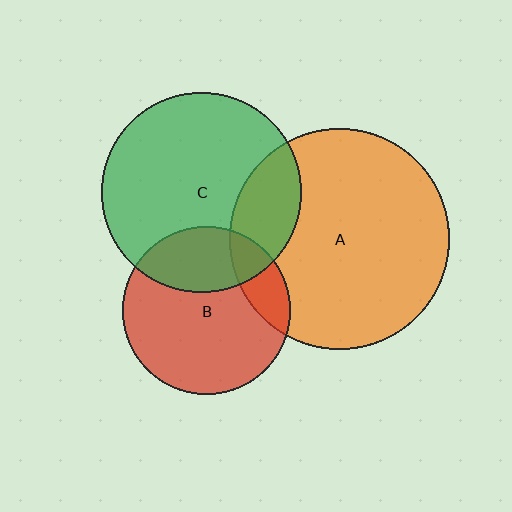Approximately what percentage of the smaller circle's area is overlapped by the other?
Approximately 30%.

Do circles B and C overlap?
Yes.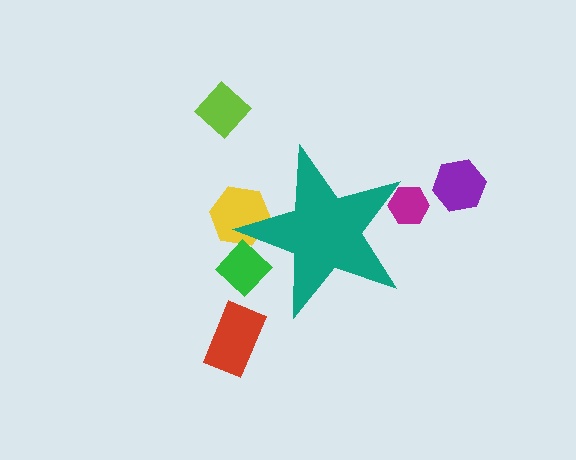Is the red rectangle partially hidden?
No, the red rectangle is fully visible.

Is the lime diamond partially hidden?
No, the lime diamond is fully visible.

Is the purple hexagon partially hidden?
No, the purple hexagon is fully visible.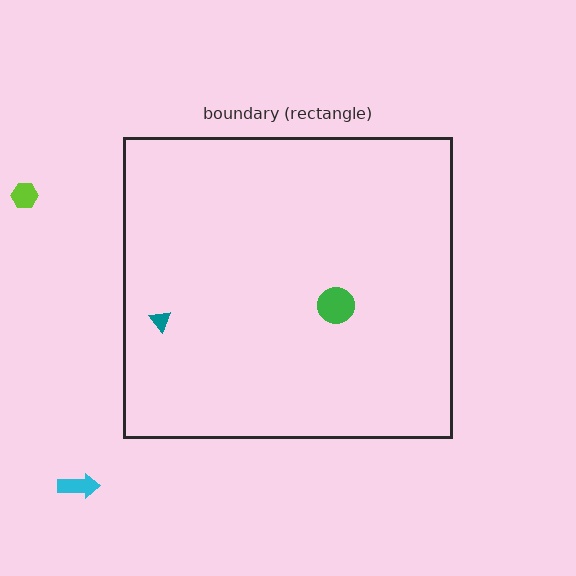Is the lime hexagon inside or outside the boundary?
Outside.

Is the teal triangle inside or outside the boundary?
Inside.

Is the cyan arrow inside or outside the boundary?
Outside.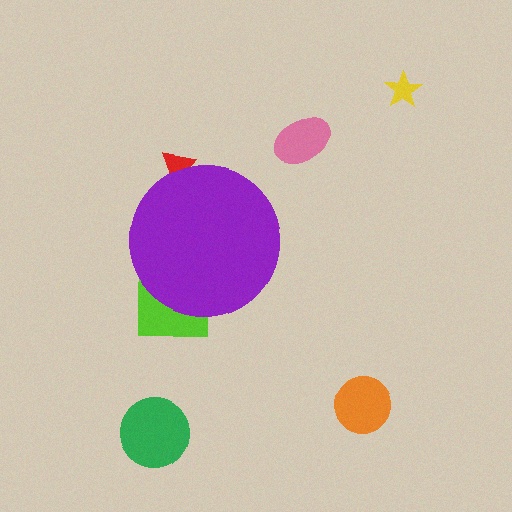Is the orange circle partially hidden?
No, the orange circle is fully visible.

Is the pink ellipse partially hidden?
No, the pink ellipse is fully visible.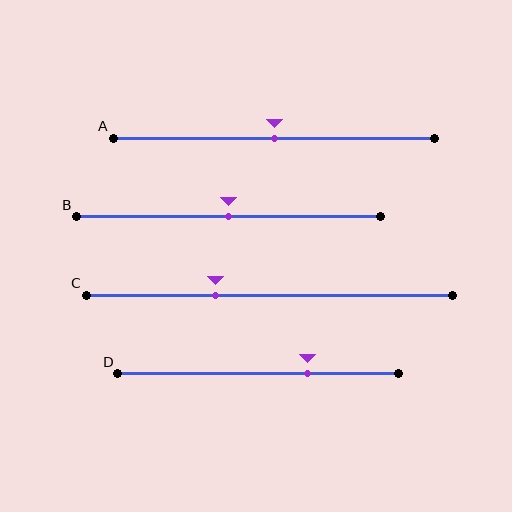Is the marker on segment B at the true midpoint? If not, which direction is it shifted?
Yes, the marker on segment B is at the true midpoint.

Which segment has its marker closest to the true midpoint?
Segment A has its marker closest to the true midpoint.